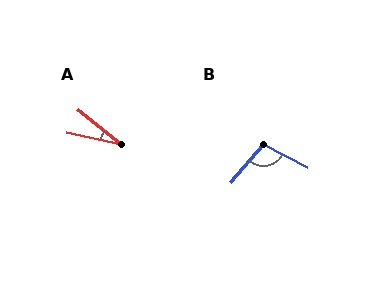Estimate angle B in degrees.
Approximately 102 degrees.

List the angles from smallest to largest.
A (27°), B (102°).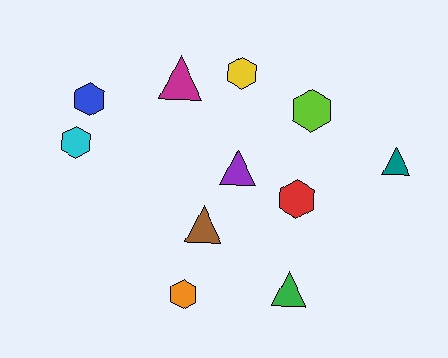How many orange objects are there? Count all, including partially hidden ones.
There is 1 orange object.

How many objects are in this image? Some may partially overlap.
There are 11 objects.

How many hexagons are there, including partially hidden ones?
There are 6 hexagons.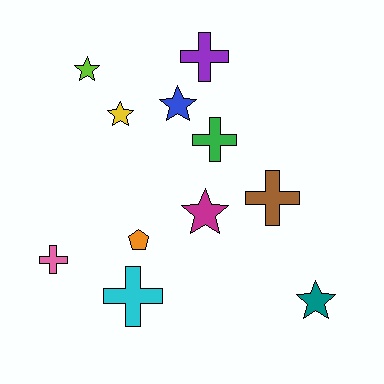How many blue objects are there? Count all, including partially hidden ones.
There is 1 blue object.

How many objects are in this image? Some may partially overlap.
There are 11 objects.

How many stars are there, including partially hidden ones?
There are 5 stars.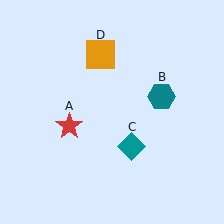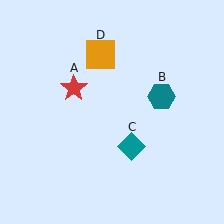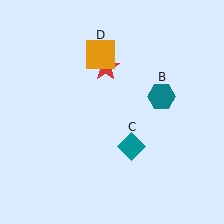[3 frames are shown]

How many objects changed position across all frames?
1 object changed position: red star (object A).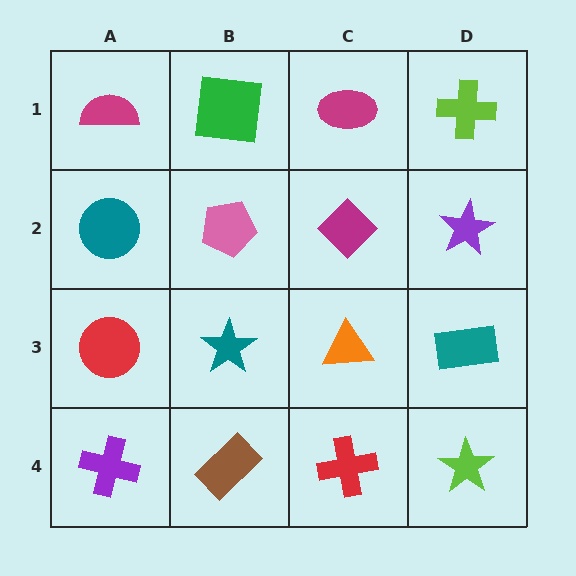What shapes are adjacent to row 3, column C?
A magenta diamond (row 2, column C), a red cross (row 4, column C), a teal star (row 3, column B), a teal rectangle (row 3, column D).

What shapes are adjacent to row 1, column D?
A purple star (row 2, column D), a magenta ellipse (row 1, column C).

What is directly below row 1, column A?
A teal circle.